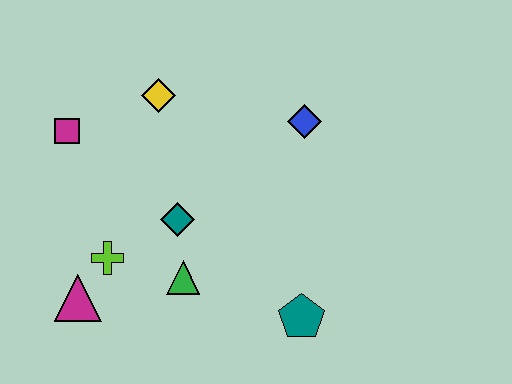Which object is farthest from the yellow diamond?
The teal pentagon is farthest from the yellow diamond.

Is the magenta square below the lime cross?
No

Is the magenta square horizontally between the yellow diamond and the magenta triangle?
No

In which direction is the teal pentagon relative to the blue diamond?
The teal pentagon is below the blue diamond.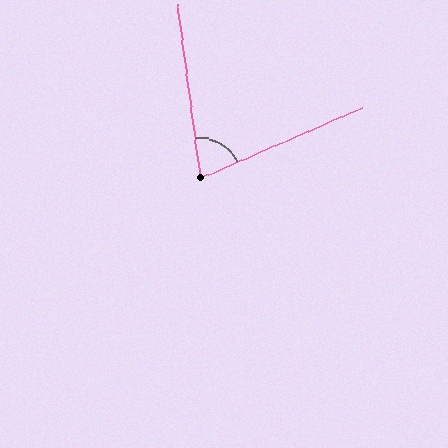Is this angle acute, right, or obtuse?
It is acute.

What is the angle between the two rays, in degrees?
Approximately 74 degrees.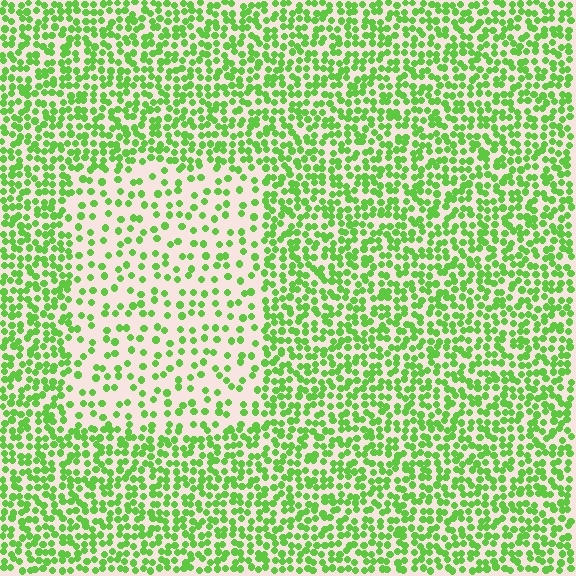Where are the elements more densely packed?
The elements are more densely packed outside the rectangle boundary.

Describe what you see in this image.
The image contains small lime elements arranged at two different densities. A rectangle-shaped region is visible where the elements are less densely packed than the surrounding area.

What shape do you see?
I see a rectangle.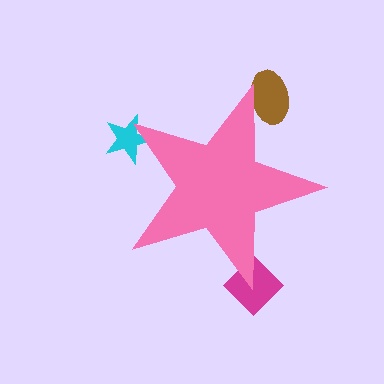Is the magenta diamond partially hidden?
Yes, the magenta diamond is partially hidden behind the pink star.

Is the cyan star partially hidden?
Yes, the cyan star is partially hidden behind the pink star.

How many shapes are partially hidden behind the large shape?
3 shapes are partially hidden.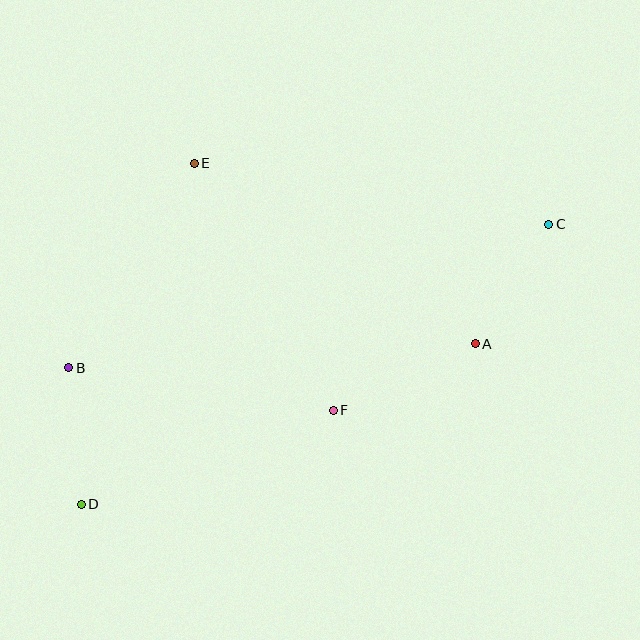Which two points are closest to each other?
Points B and D are closest to each other.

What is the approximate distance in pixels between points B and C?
The distance between B and C is approximately 501 pixels.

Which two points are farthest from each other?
Points C and D are farthest from each other.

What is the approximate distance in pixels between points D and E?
The distance between D and E is approximately 360 pixels.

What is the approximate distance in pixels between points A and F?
The distance between A and F is approximately 156 pixels.